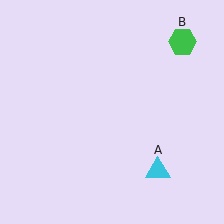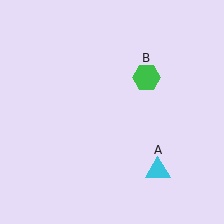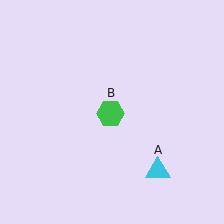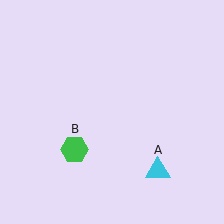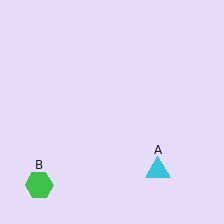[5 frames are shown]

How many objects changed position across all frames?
1 object changed position: green hexagon (object B).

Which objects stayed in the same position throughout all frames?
Cyan triangle (object A) remained stationary.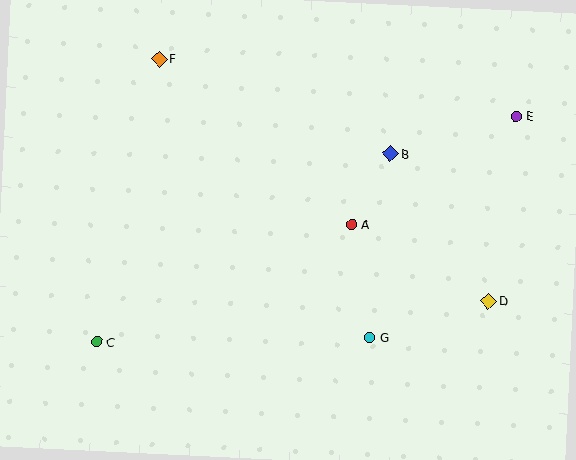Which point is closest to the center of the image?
Point A at (351, 224) is closest to the center.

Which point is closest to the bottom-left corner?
Point C is closest to the bottom-left corner.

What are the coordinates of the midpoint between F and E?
The midpoint between F and E is at (338, 87).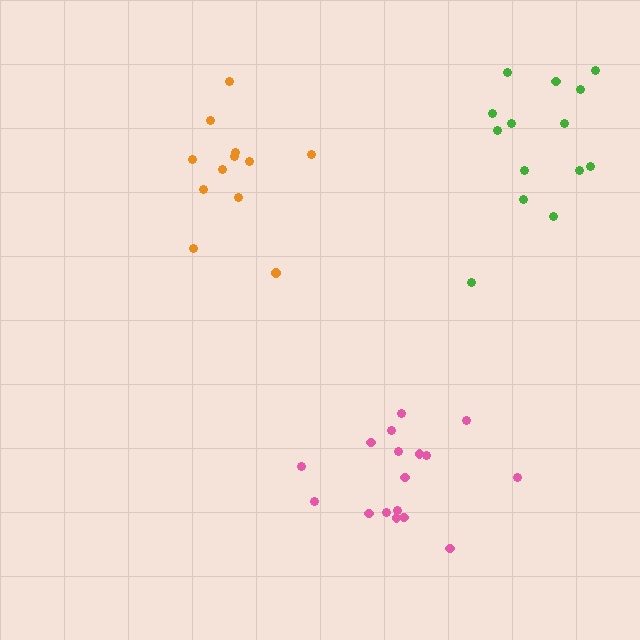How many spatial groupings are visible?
There are 3 spatial groupings.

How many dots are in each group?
Group 1: 17 dots, Group 2: 14 dots, Group 3: 12 dots (43 total).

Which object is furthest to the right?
The green cluster is rightmost.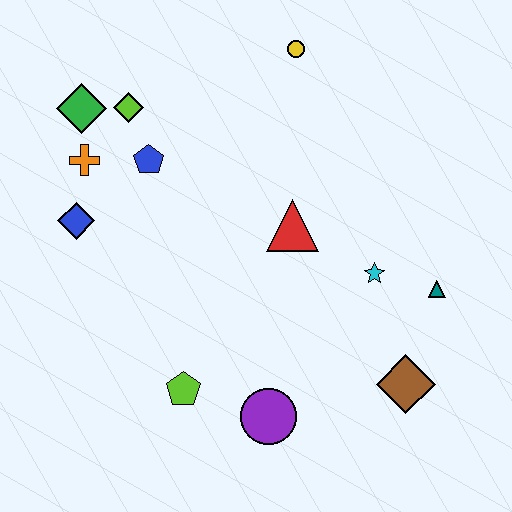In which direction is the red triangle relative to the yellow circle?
The red triangle is below the yellow circle.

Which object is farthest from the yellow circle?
The purple circle is farthest from the yellow circle.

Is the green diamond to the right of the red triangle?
No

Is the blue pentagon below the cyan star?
No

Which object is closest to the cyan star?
The teal triangle is closest to the cyan star.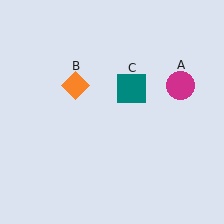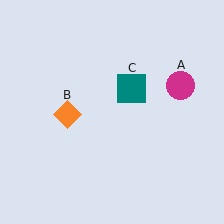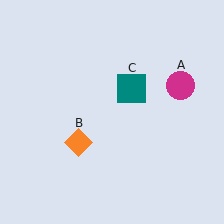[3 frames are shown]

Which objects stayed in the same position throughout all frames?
Magenta circle (object A) and teal square (object C) remained stationary.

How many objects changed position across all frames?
1 object changed position: orange diamond (object B).